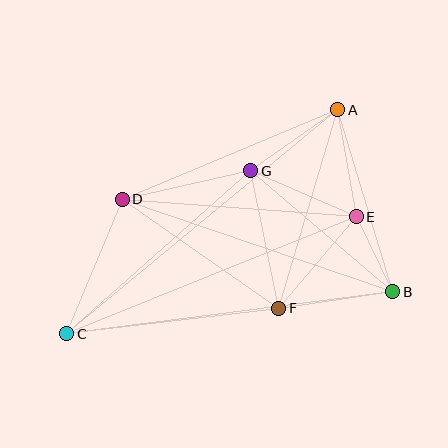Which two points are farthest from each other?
Points A and C are farthest from each other.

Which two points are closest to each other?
Points B and E are closest to each other.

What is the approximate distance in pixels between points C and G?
The distance between C and G is approximately 246 pixels.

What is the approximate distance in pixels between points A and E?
The distance between A and E is approximately 109 pixels.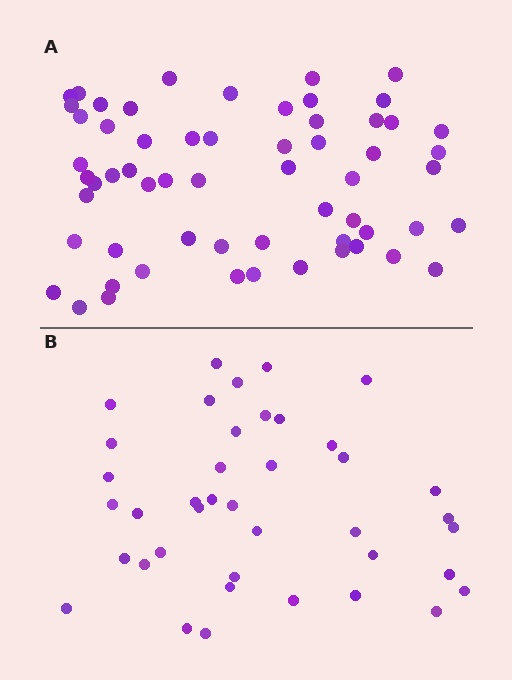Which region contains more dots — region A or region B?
Region A (the top region) has more dots.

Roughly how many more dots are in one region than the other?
Region A has approximately 20 more dots than region B.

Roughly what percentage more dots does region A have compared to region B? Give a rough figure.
About 50% more.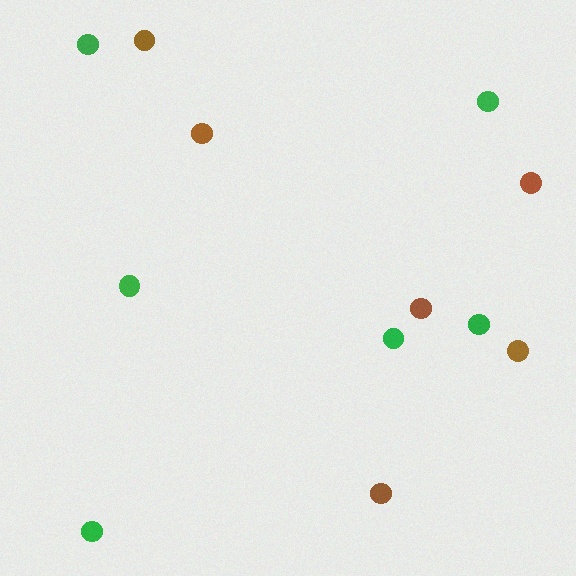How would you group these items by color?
There are 2 groups: one group of brown circles (6) and one group of green circles (6).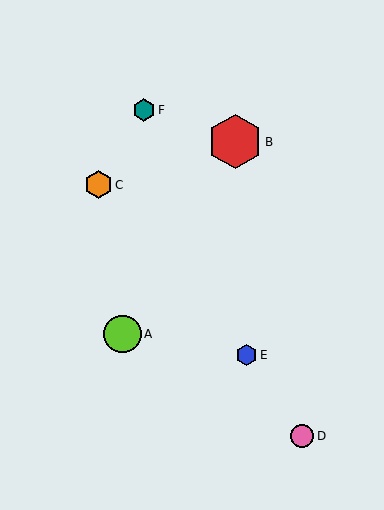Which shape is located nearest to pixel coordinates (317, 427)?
The pink circle (labeled D) at (302, 436) is nearest to that location.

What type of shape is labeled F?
Shape F is a teal hexagon.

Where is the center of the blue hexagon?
The center of the blue hexagon is at (246, 355).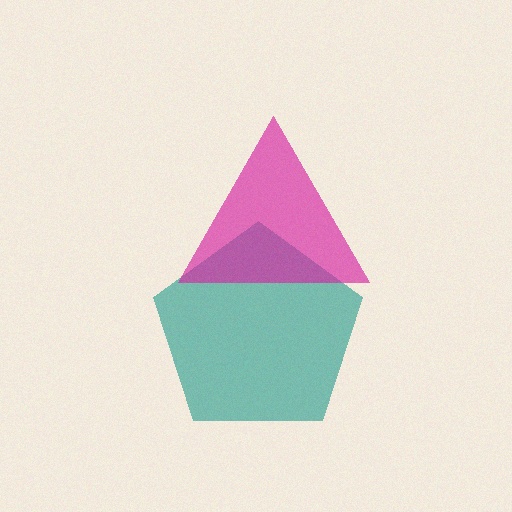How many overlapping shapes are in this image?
There are 2 overlapping shapes in the image.